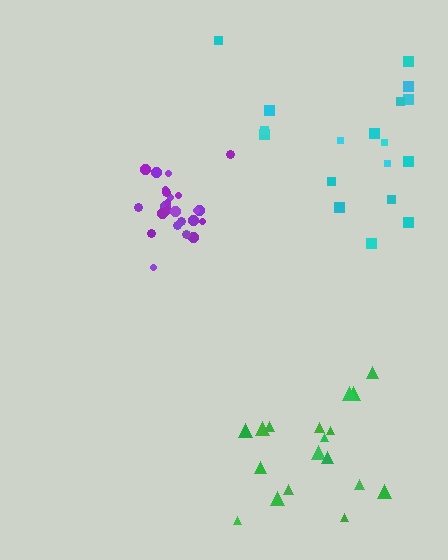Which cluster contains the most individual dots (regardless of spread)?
Purple (24).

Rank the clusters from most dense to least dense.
purple, green, cyan.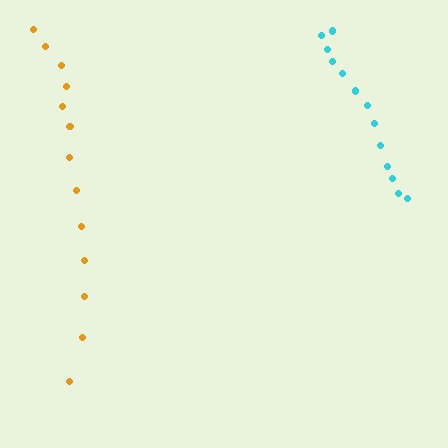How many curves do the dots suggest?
There are 2 distinct paths.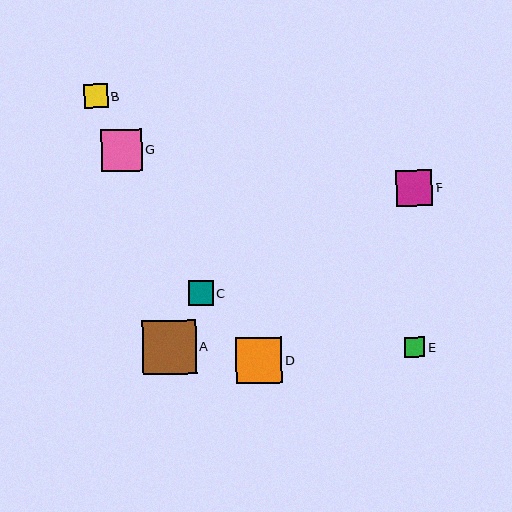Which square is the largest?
Square A is the largest with a size of approximately 54 pixels.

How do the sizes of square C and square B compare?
Square C and square B are approximately the same size.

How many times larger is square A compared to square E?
Square A is approximately 2.6 times the size of square E.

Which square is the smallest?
Square E is the smallest with a size of approximately 21 pixels.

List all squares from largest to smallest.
From largest to smallest: A, D, G, F, C, B, E.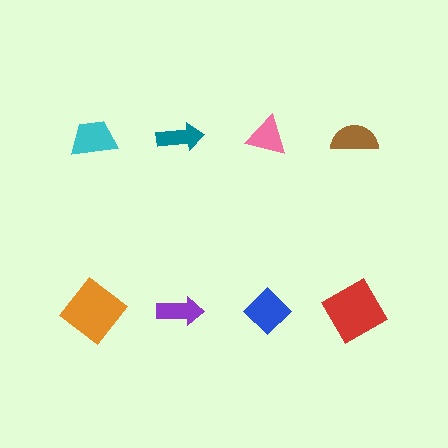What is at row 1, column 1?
A cyan trapezoid.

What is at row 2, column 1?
An orange diamond.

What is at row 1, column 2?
A teal arrow.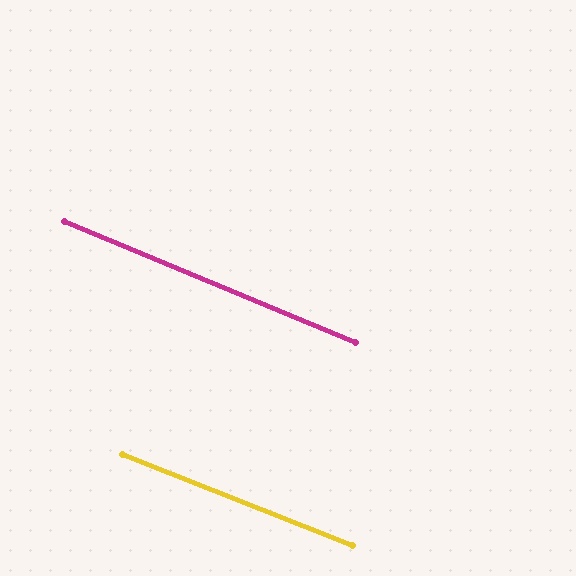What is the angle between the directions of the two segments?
Approximately 1 degree.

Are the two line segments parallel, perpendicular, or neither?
Parallel — their directions differ by only 1.1°.